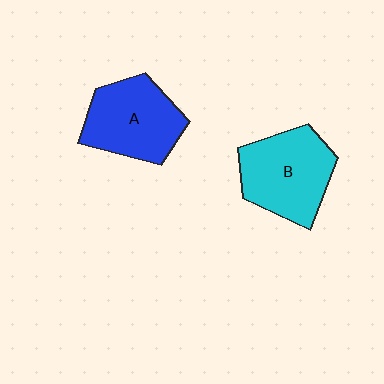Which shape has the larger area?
Shape B (cyan).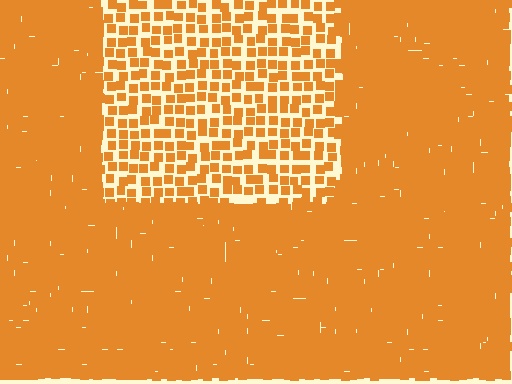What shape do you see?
I see a rectangle.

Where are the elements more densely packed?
The elements are more densely packed outside the rectangle boundary.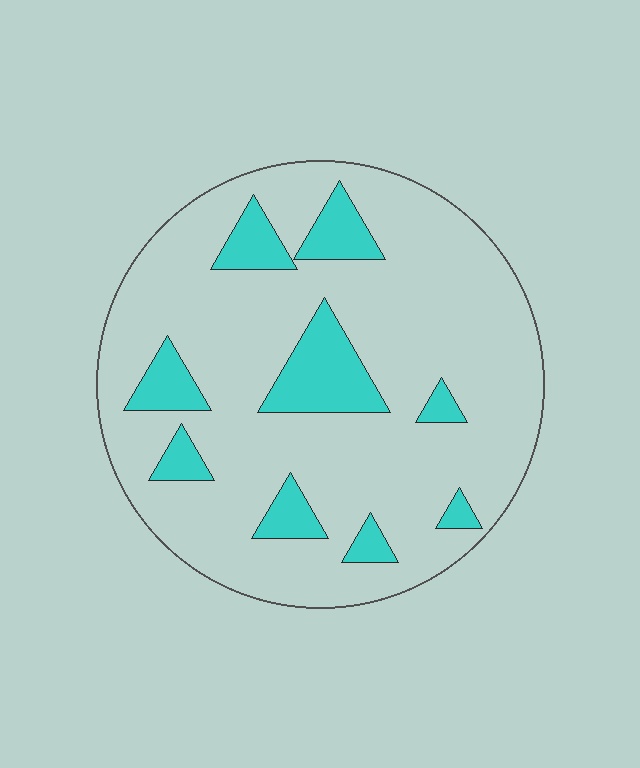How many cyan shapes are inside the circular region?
9.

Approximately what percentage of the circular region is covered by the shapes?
Approximately 15%.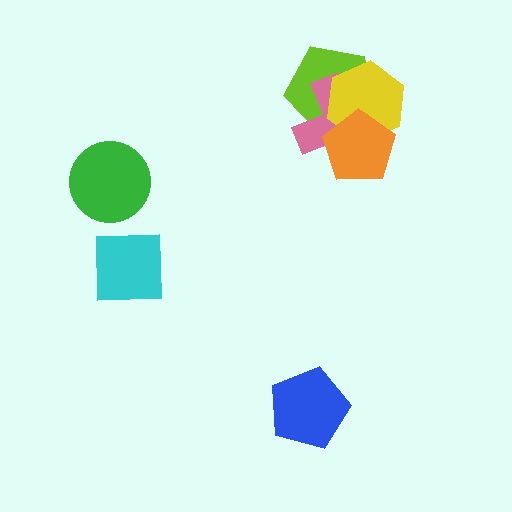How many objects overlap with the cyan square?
0 objects overlap with the cyan square.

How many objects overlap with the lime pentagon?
3 objects overlap with the lime pentagon.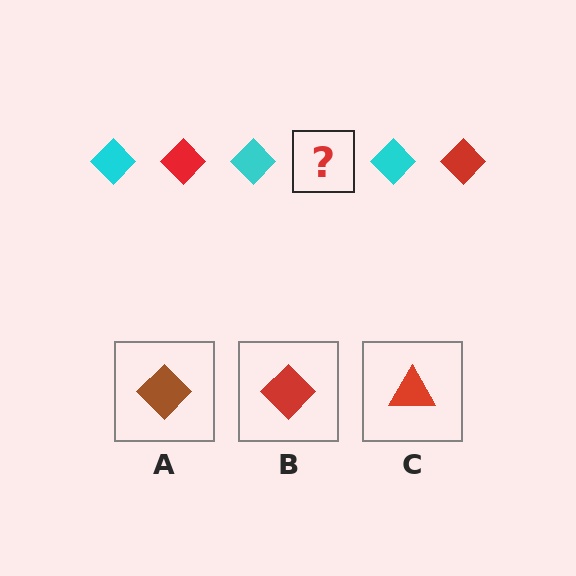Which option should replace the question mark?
Option B.